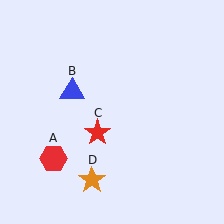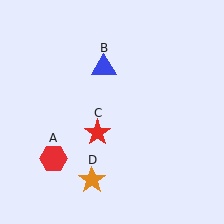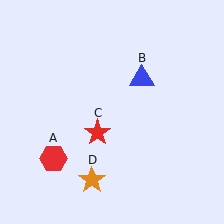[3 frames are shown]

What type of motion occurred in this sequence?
The blue triangle (object B) rotated clockwise around the center of the scene.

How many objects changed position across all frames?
1 object changed position: blue triangle (object B).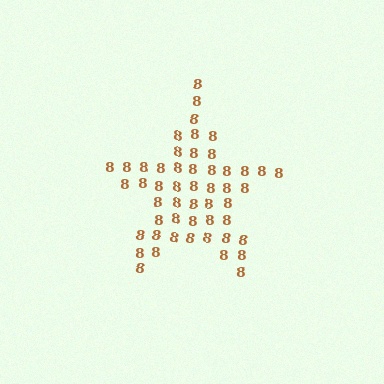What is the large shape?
The large shape is a star.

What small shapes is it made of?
It is made of small digit 8's.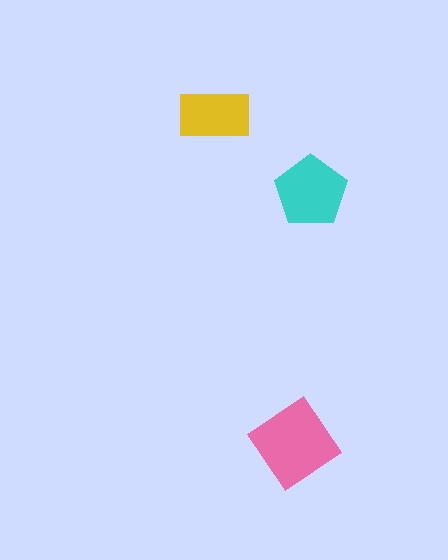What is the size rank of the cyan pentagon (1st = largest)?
2nd.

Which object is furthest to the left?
The yellow rectangle is leftmost.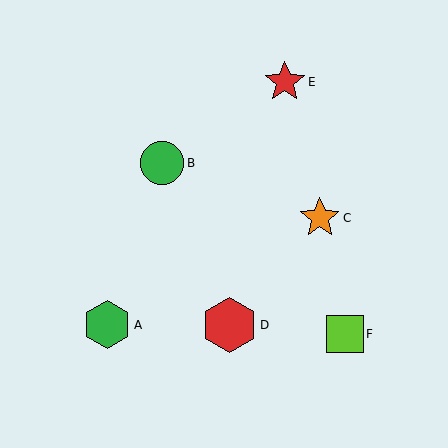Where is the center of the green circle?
The center of the green circle is at (162, 163).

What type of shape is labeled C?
Shape C is an orange star.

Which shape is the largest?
The red hexagon (labeled D) is the largest.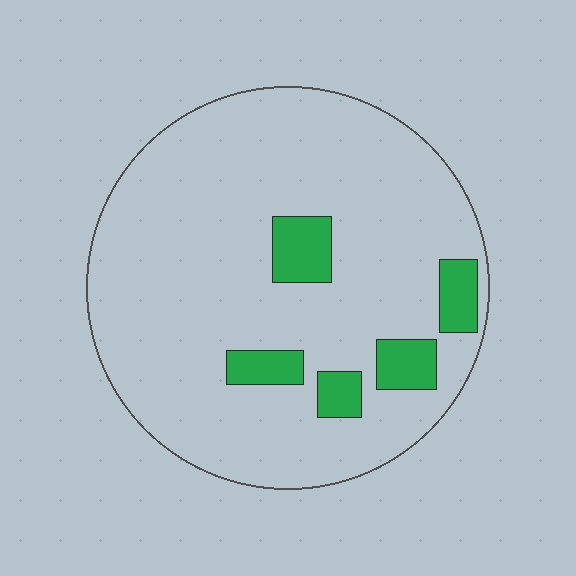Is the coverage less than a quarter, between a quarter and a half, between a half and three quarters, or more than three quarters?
Less than a quarter.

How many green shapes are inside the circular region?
5.